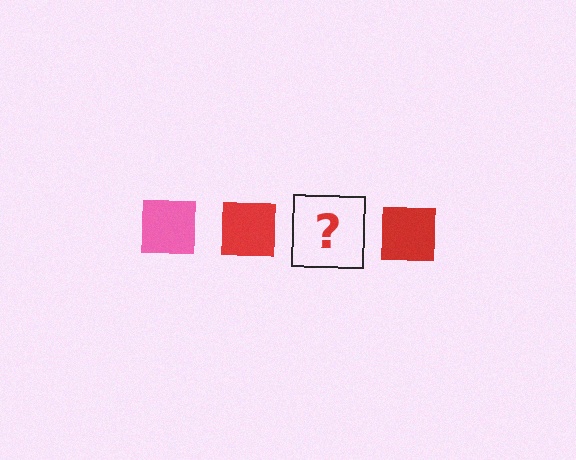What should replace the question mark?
The question mark should be replaced with a pink square.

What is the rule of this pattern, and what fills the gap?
The rule is that the pattern cycles through pink, red squares. The gap should be filled with a pink square.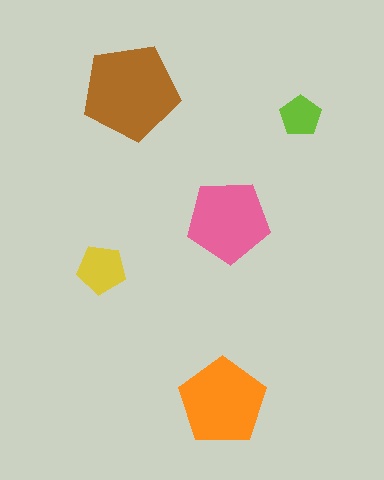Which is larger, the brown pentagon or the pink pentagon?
The brown one.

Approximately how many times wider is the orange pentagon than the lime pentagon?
About 2 times wider.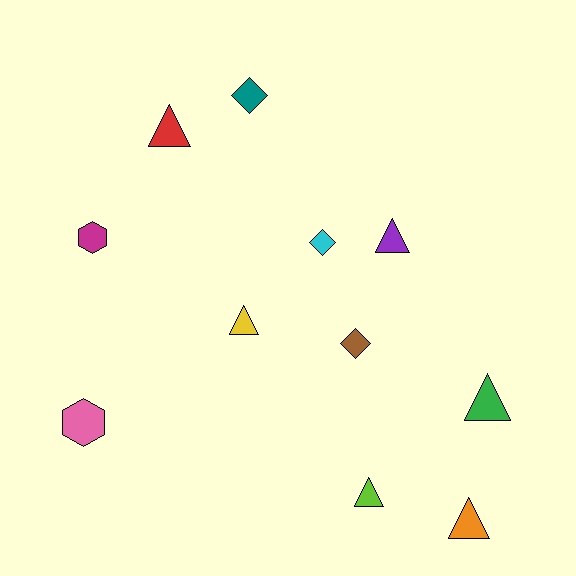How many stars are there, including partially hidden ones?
There are no stars.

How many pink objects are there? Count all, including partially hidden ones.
There is 1 pink object.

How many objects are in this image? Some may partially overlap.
There are 11 objects.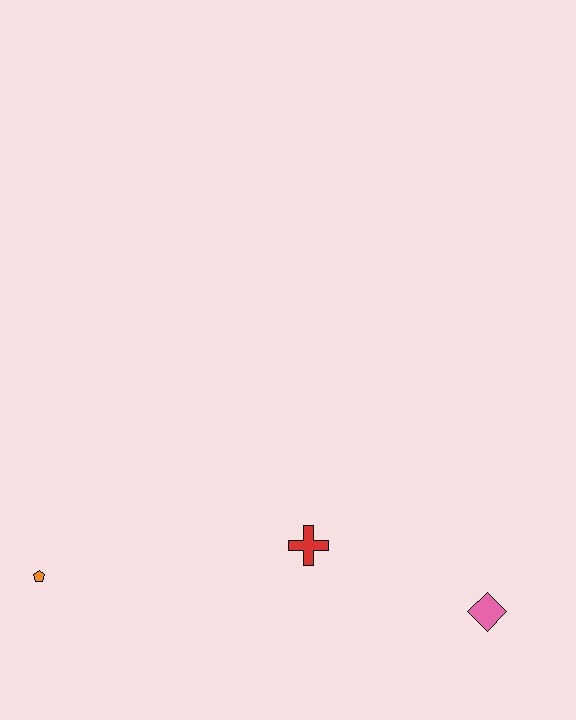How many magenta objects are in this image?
There are no magenta objects.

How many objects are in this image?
There are 3 objects.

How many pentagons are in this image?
There is 1 pentagon.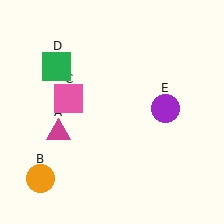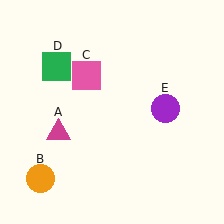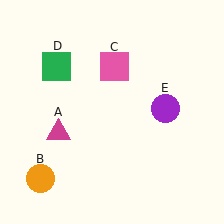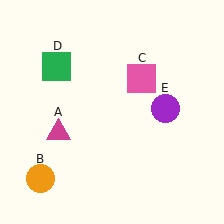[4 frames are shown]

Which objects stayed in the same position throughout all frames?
Magenta triangle (object A) and orange circle (object B) and green square (object D) and purple circle (object E) remained stationary.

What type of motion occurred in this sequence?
The pink square (object C) rotated clockwise around the center of the scene.